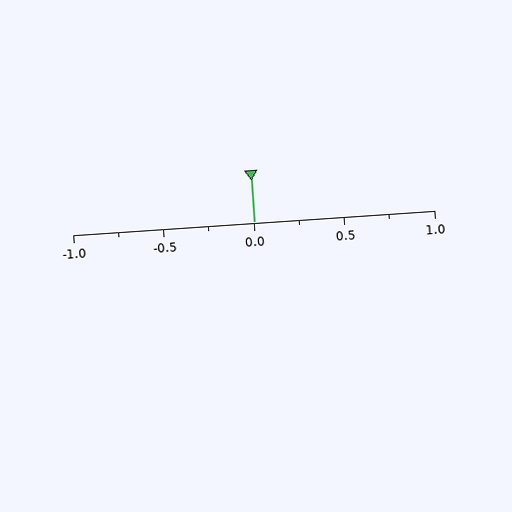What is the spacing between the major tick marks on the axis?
The major ticks are spaced 0.5 apart.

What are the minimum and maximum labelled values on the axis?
The axis runs from -1.0 to 1.0.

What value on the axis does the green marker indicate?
The marker indicates approximately 0.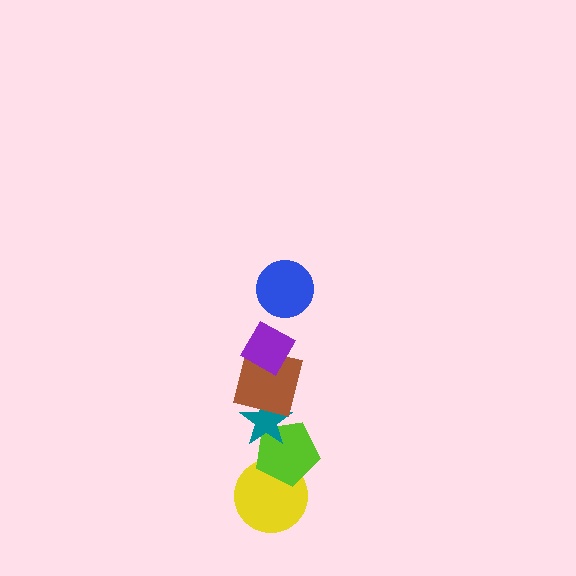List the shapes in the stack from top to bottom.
From top to bottom: the blue circle, the purple diamond, the brown square, the teal star, the lime pentagon, the yellow circle.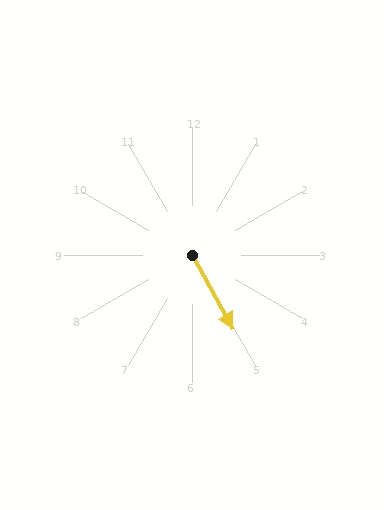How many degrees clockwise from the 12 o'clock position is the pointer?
Approximately 151 degrees.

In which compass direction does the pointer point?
Southeast.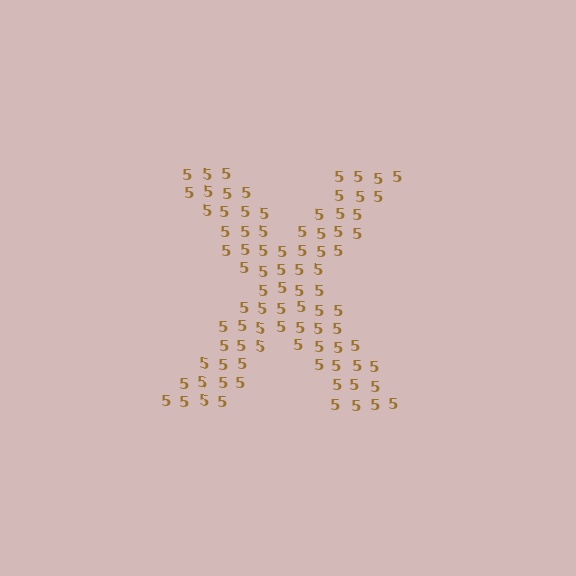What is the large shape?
The large shape is the letter X.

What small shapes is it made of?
It is made of small digit 5's.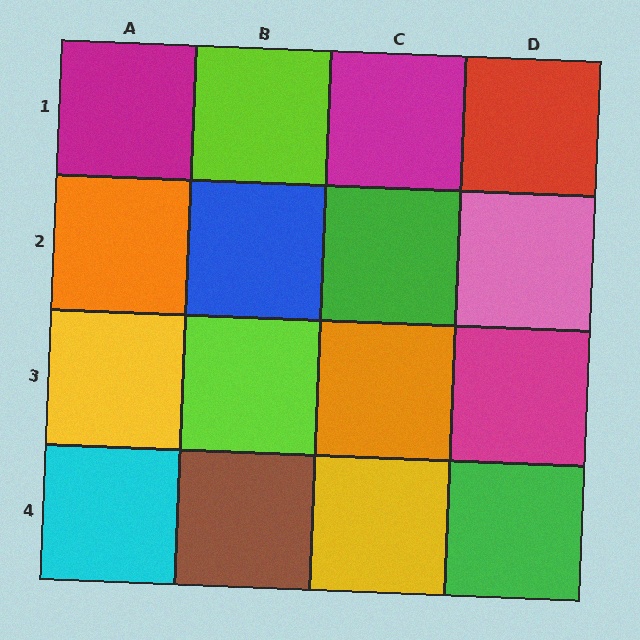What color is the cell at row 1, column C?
Magenta.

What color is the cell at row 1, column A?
Magenta.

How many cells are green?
2 cells are green.